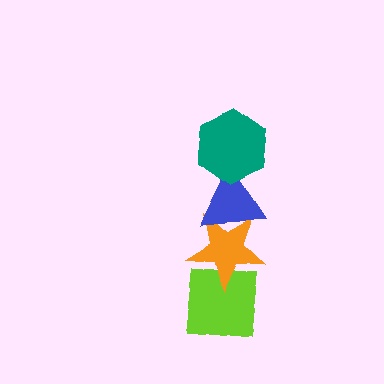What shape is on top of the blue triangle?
The teal hexagon is on top of the blue triangle.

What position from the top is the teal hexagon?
The teal hexagon is 1st from the top.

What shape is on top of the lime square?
The orange star is on top of the lime square.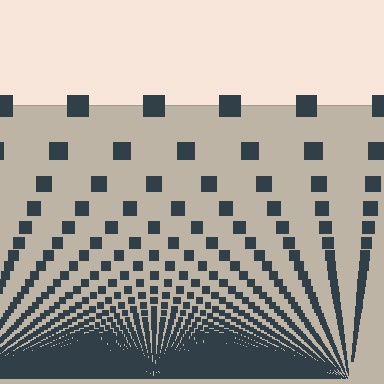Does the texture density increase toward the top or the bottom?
Density increases toward the bottom.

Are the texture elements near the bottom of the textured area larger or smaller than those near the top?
Smaller. The gradient is inverted — elements near the bottom are smaller and denser.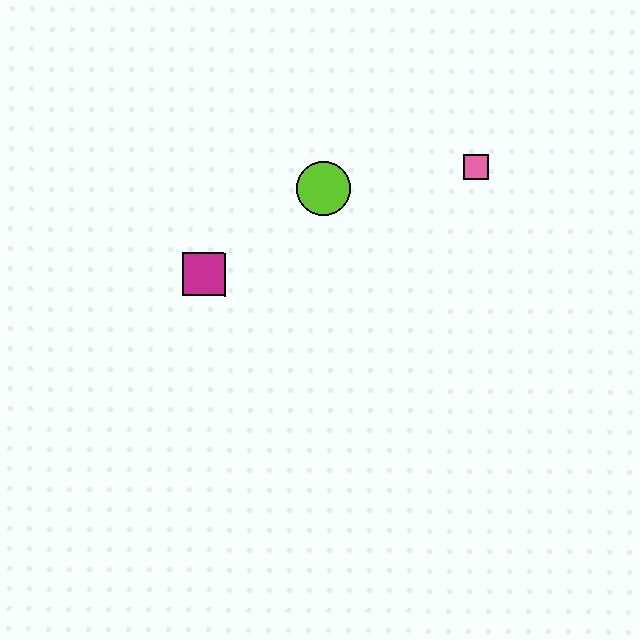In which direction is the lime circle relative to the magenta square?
The lime circle is to the right of the magenta square.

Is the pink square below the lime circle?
No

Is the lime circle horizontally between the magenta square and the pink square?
Yes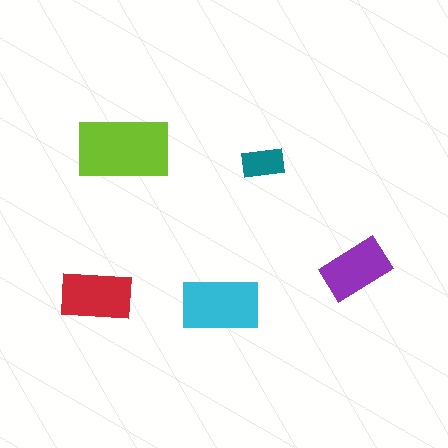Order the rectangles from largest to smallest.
the lime one, the cyan one, the red one, the purple one, the teal one.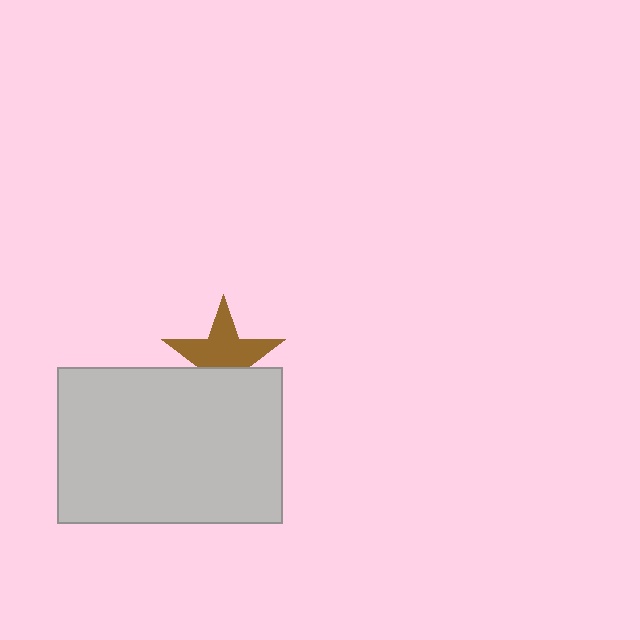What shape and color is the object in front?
The object in front is a light gray rectangle.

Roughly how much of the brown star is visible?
About half of it is visible (roughly 63%).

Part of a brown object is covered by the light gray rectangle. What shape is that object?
It is a star.